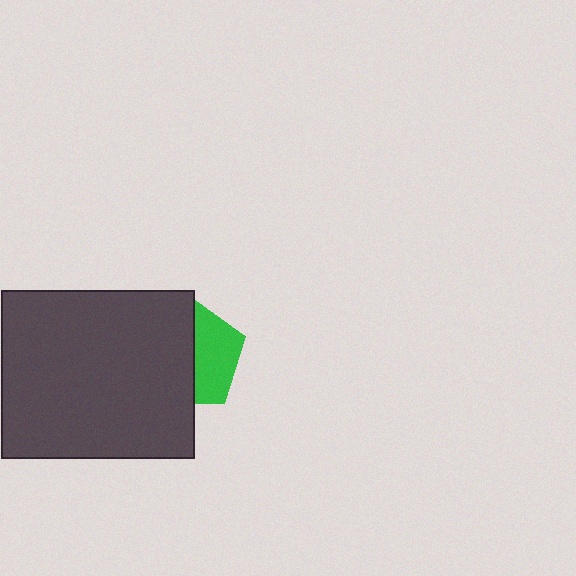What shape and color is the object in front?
The object in front is a dark gray rectangle.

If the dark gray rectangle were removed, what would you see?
You would see the complete green pentagon.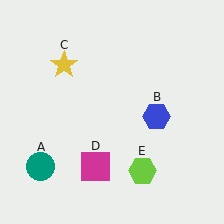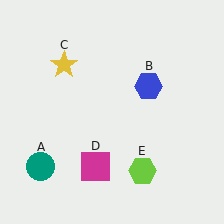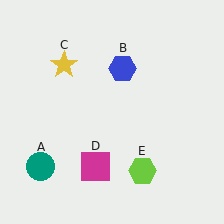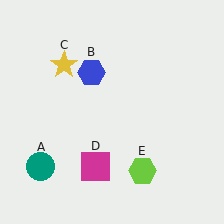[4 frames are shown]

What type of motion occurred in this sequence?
The blue hexagon (object B) rotated counterclockwise around the center of the scene.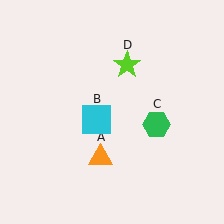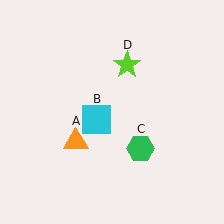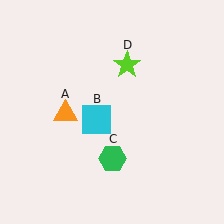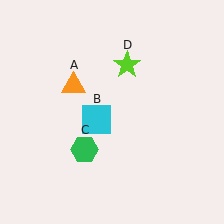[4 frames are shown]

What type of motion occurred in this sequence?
The orange triangle (object A), green hexagon (object C) rotated clockwise around the center of the scene.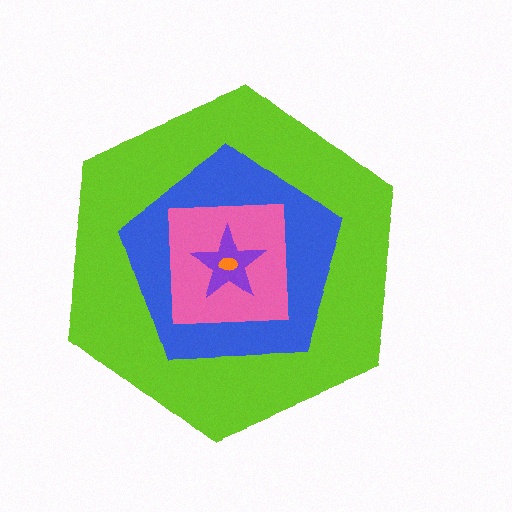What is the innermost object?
The orange ellipse.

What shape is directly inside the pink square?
The purple star.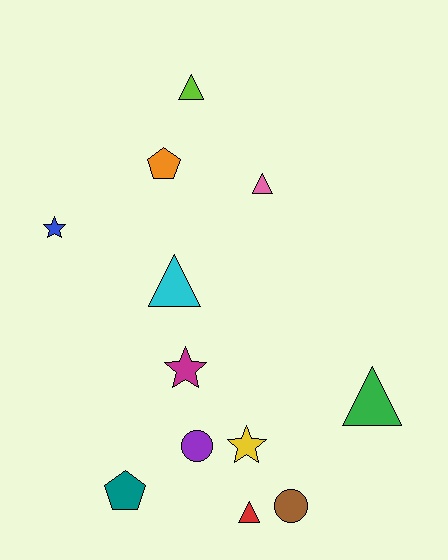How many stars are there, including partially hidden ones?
There are 3 stars.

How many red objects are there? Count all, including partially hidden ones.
There is 1 red object.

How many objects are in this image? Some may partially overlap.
There are 12 objects.